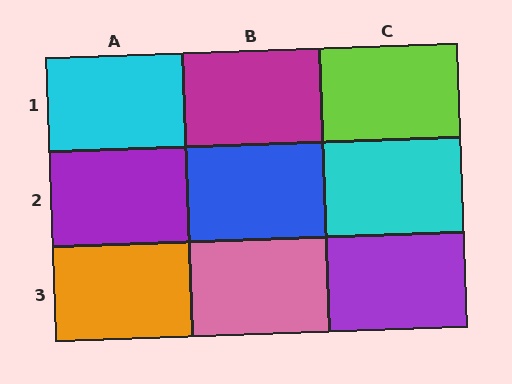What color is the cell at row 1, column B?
Magenta.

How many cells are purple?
2 cells are purple.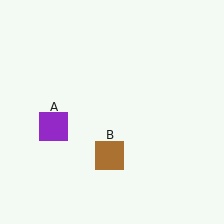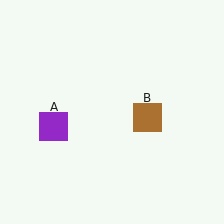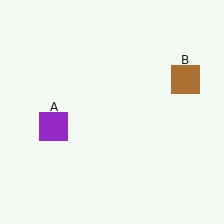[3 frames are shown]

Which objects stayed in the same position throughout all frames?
Purple square (object A) remained stationary.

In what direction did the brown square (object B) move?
The brown square (object B) moved up and to the right.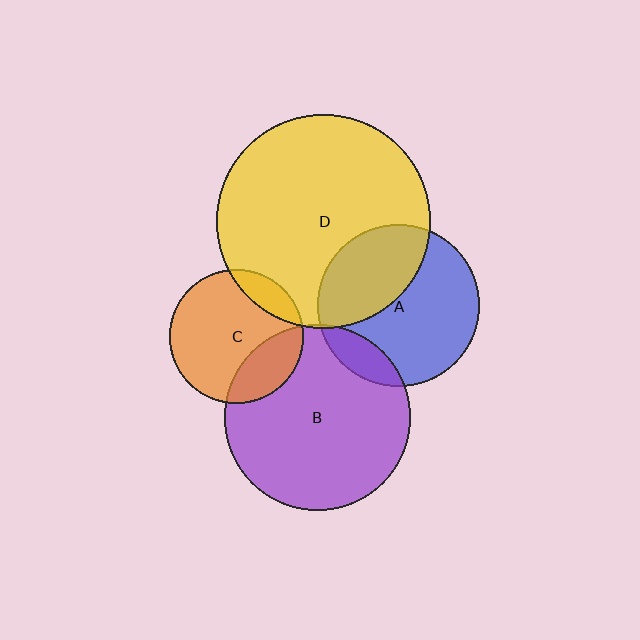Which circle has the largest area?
Circle D (yellow).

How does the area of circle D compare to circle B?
Approximately 1.3 times.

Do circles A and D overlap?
Yes.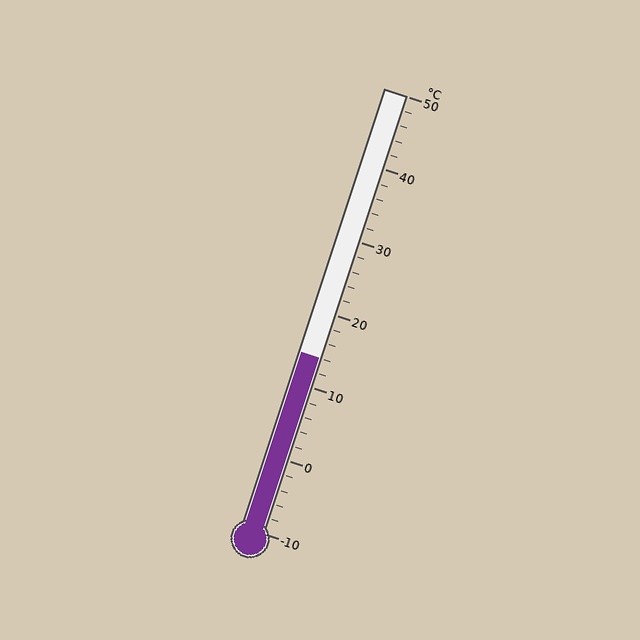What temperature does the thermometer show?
The thermometer shows approximately 14°C.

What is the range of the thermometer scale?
The thermometer scale ranges from -10°C to 50°C.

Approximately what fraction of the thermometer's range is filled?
The thermometer is filled to approximately 40% of its range.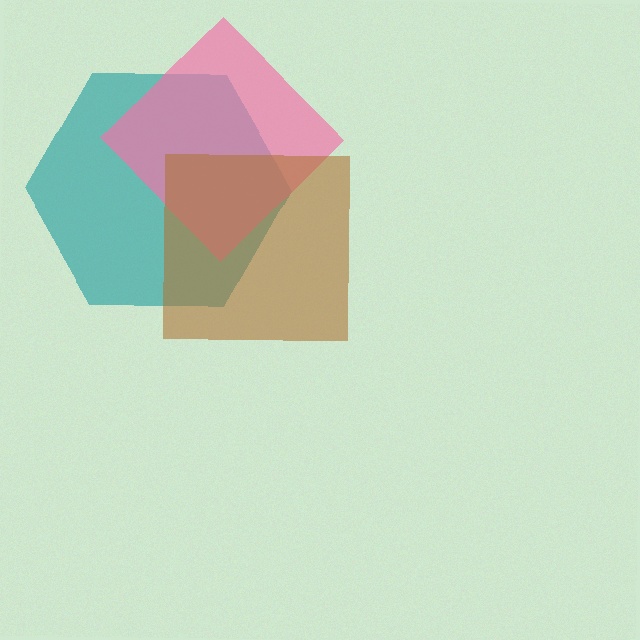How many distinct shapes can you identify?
There are 3 distinct shapes: a teal hexagon, a pink diamond, a brown square.